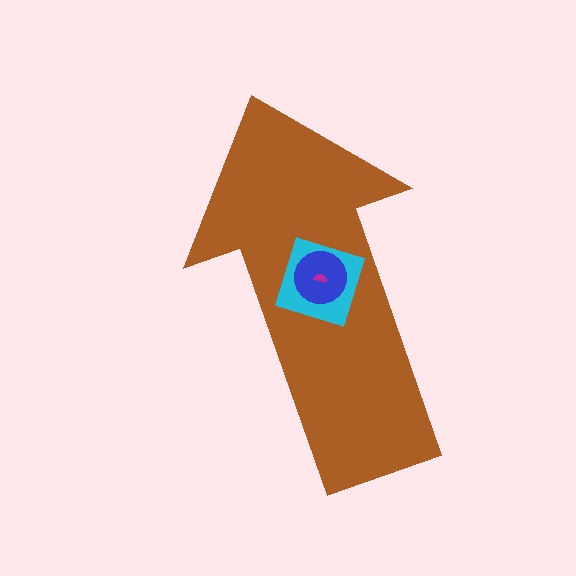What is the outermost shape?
The brown arrow.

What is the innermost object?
The magenta semicircle.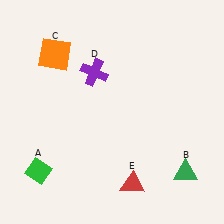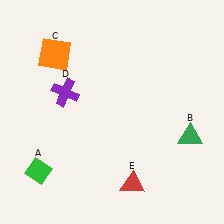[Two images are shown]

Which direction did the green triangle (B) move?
The green triangle (B) moved up.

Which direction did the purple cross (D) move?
The purple cross (D) moved left.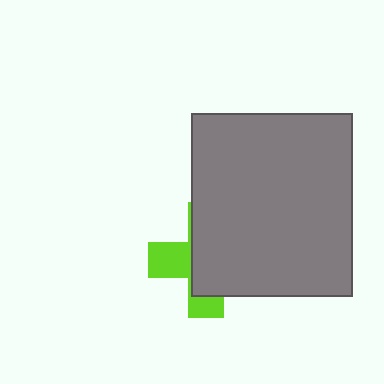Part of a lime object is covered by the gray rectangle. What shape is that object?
It is a cross.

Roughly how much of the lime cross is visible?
A small part of it is visible (roughly 36%).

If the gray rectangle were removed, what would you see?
You would see the complete lime cross.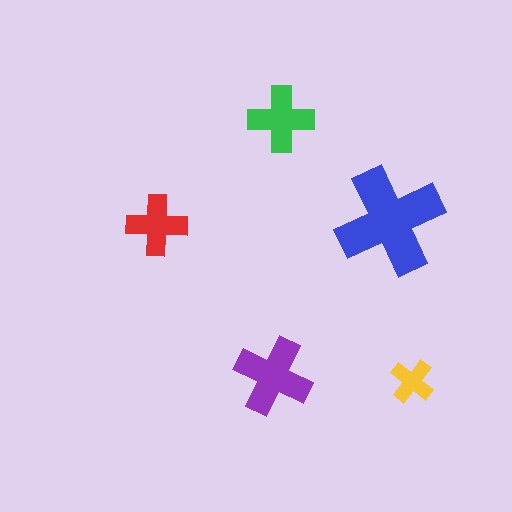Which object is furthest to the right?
The yellow cross is rightmost.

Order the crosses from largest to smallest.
the blue one, the purple one, the green one, the red one, the yellow one.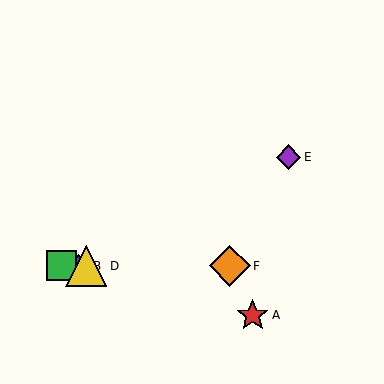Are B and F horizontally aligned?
Yes, both are at y≈266.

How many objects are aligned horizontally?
4 objects (B, C, D, F) are aligned horizontally.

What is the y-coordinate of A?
Object A is at y≈315.